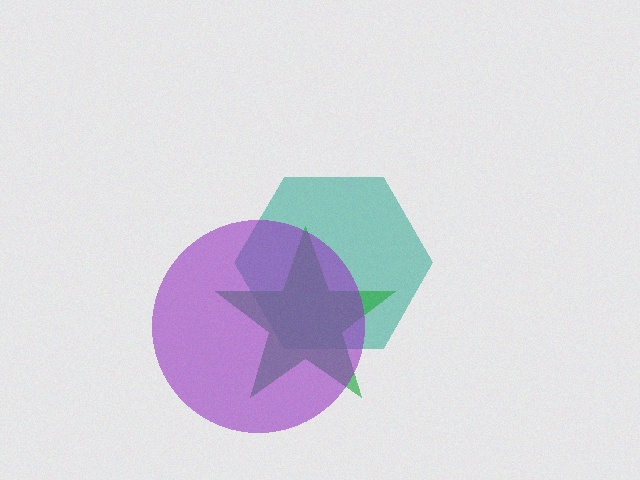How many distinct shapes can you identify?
There are 3 distinct shapes: a teal hexagon, a green star, a purple circle.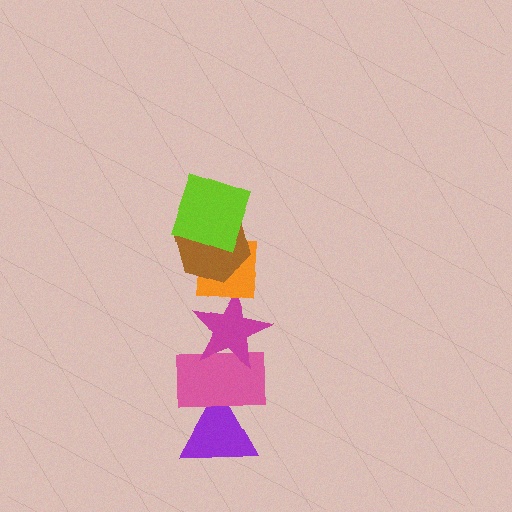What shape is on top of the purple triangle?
The pink rectangle is on top of the purple triangle.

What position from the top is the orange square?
The orange square is 3rd from the top.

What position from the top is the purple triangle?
The purple triangle is 6th from the top.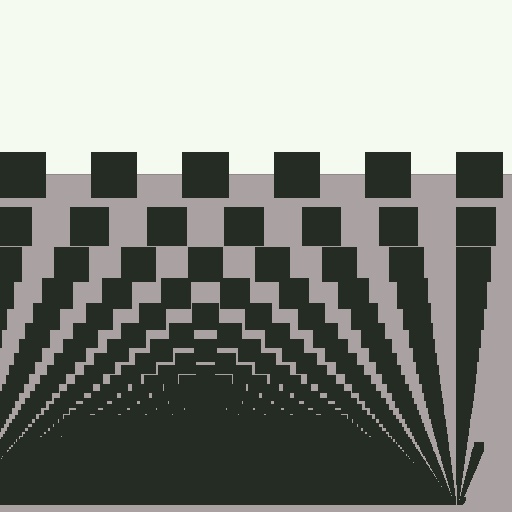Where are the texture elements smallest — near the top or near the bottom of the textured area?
Near the bottom.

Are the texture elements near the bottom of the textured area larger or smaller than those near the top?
Smaller. The gradient is inverted — elements near the bottom are smaller and denser.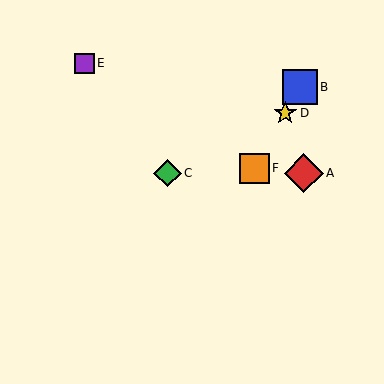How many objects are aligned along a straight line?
3 objects (B, D, F) are aligned along a straight line.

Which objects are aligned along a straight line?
Objects B, D, F are aligned along a straight line.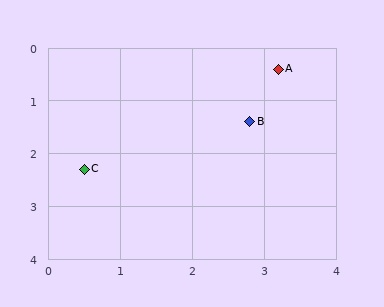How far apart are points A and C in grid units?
Points A and C are about 3.3 grid units apart.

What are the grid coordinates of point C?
Point C is at approximately (0.5, 2.3).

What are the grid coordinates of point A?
Point A is at approximately (3.2, 0.4).